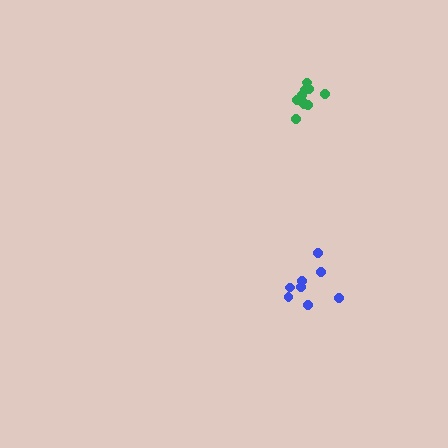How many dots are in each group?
Group 1: 10 dots, Group 2: 8 dots (18 total).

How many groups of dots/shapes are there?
There are 2 groups.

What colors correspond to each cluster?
The clusters are colored: green, blue.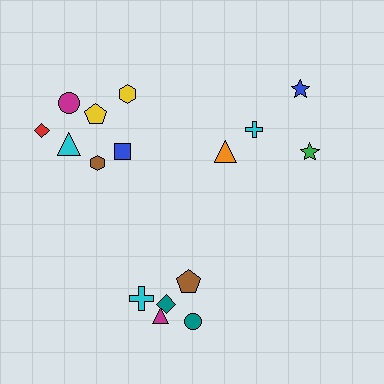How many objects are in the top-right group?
There are 4 objects.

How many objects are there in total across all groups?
There are 16 objects.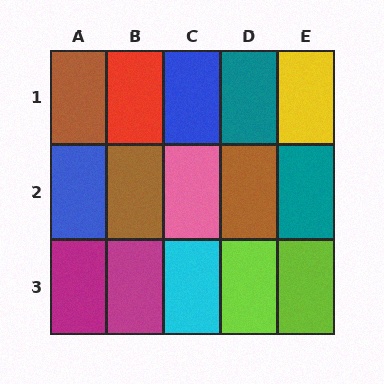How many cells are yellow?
1 cell is yellow.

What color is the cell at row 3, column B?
Magenta.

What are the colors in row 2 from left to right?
Blue, brown, pink, brown, teal.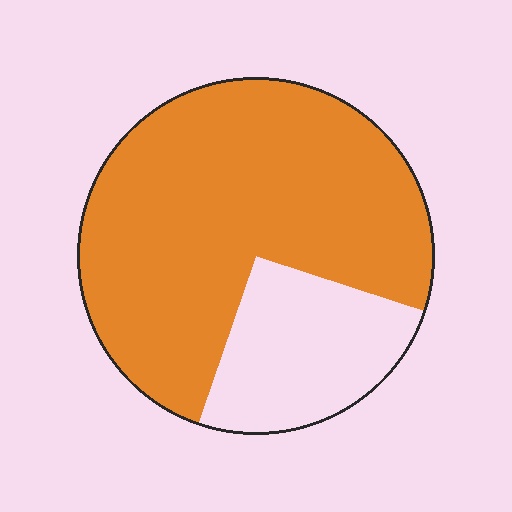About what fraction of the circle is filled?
About three quarters (3/4).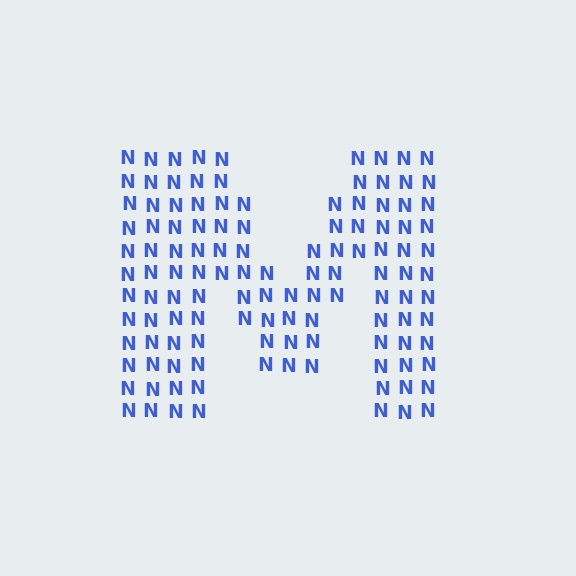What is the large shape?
The large shape is the letter M.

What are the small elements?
The small elements are letter N's.